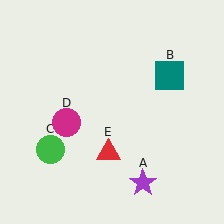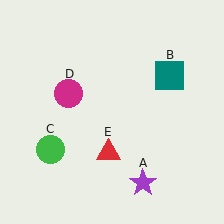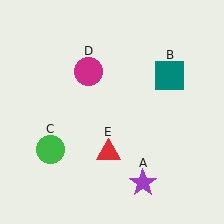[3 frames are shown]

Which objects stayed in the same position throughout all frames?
Purple star (object A) and teal square (object B) and green circle (object C) and red triangle (object E) remained stationary.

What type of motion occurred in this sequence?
The magenta circle (object D) rotated clockwise around the center of the scene.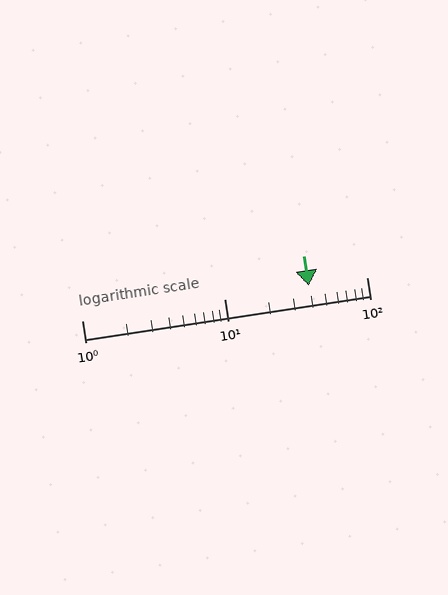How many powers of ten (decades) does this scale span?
The scale spans 2 decades, from 1 to 100.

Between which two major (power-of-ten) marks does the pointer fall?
The pointer is between 10 and 100.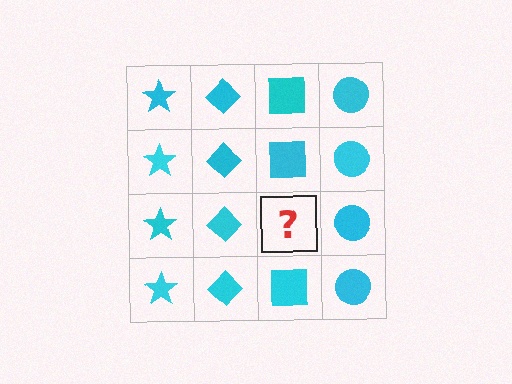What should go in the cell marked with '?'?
The missing cell should contain a cyan square.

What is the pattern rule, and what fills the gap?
The rule is that each column has a consistent shape. The gap should be filled with a cyan square.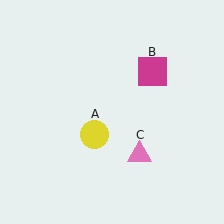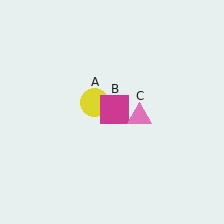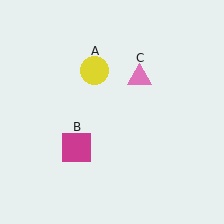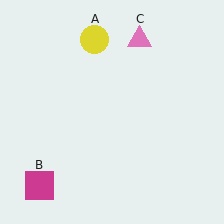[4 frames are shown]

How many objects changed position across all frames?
3 objects changed position: yellow circle (object A), magenta square (object B), pink triangle (object C).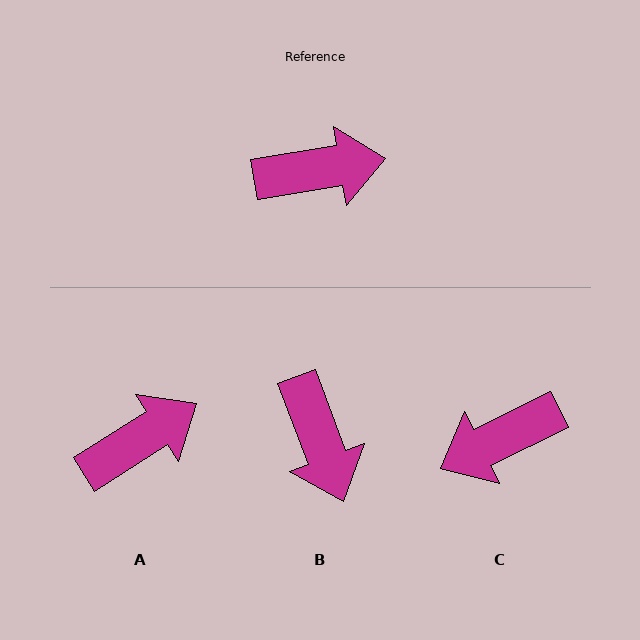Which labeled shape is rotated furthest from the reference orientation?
C, about 163 degrees away.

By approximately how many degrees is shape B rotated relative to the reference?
Approximately 79 degrees clockwise.